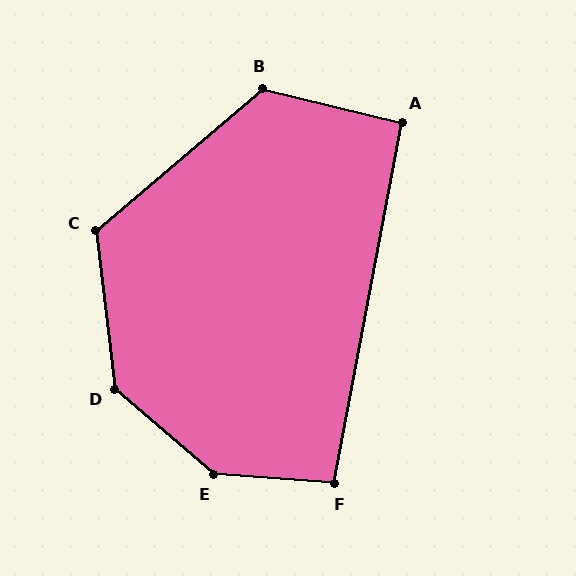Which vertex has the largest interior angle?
E, at approximately 143 degrees.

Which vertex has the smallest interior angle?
A, at approximately 93 degrees.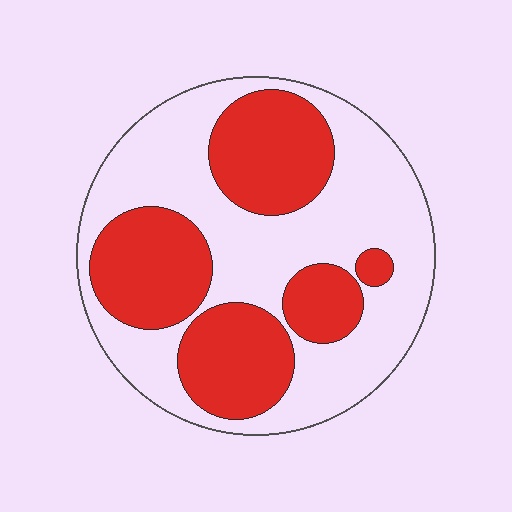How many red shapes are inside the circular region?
5.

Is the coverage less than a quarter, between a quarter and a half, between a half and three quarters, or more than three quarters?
Between a quarter and a half.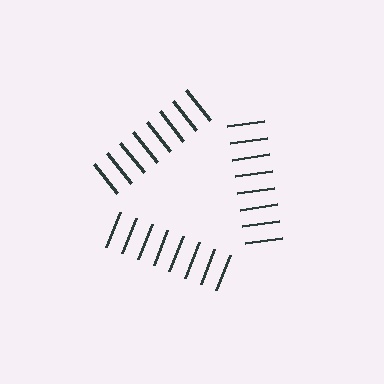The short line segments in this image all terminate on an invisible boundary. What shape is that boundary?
An illusory triangle — the line segments terminate on its edges but no continuous stroke is drawn.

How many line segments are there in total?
24 — 8 along each of the 3 edges.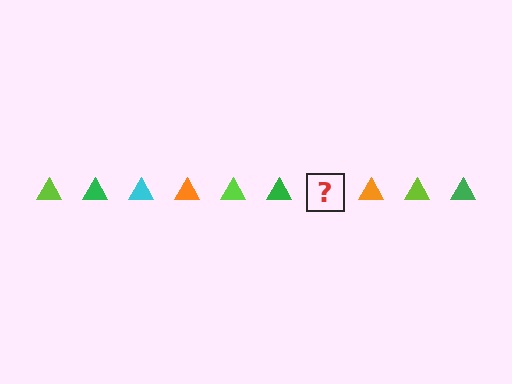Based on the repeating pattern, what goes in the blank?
The blank should be a cyan triangle.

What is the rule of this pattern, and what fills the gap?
The rule is that the pattern cycles through lime, green, cyan, orange triangles. The gap should be filled with a cyan triangle.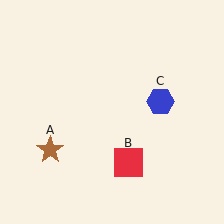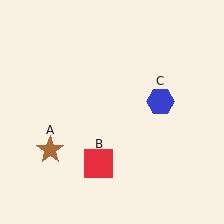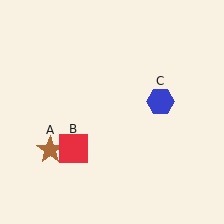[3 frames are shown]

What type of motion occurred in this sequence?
The red square (object B) rotated clockwise around the center of the scene.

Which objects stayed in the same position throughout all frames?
Brown star (object A) and blue hexagon (object C) remained stationary.